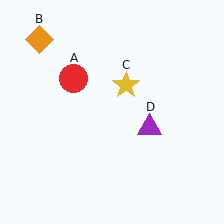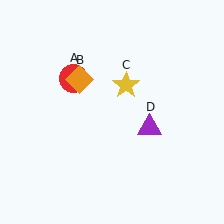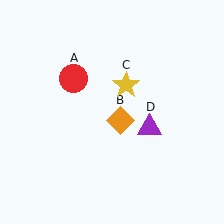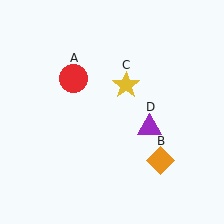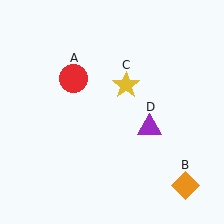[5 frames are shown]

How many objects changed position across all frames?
1 object changed position: orange diamond (object B).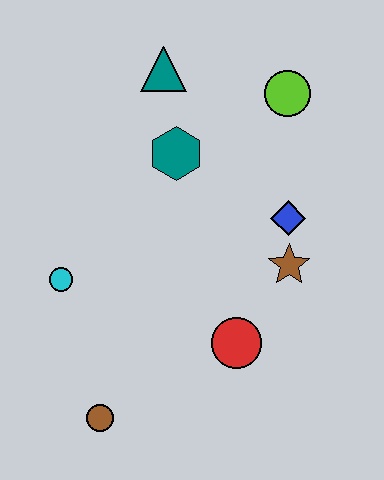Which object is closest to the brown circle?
The cyan circle is closest to the brown circle.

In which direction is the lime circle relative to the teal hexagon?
The lime circle is to the right of the teal hexagon.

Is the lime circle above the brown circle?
Yes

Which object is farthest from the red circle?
The teal triangle is farthest from the red circle.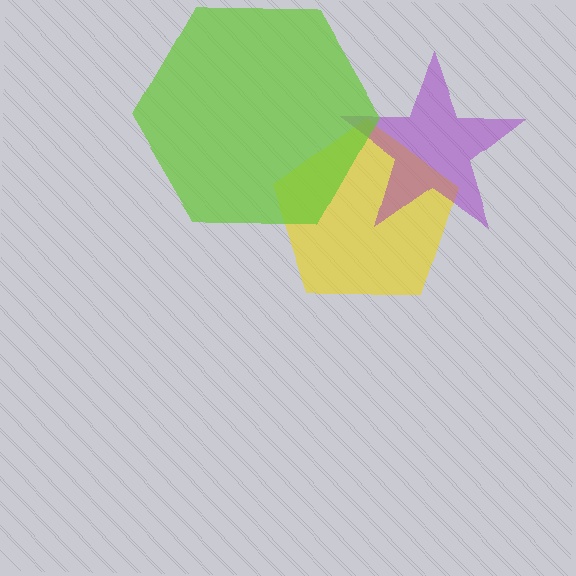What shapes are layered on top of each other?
The layered shapes are: a yellow pentagon, a purple star, a lime hexagon.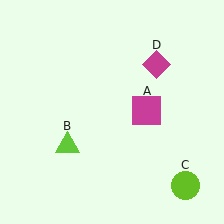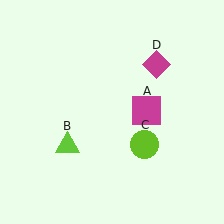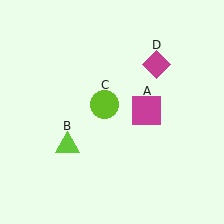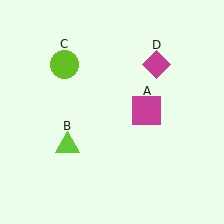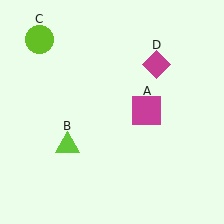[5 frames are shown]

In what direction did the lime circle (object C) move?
The lime circle (object C) moved up and to the left.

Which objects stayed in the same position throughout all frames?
Magenta square (object A) and lime triangle (object B) and magenta diamond (object D) remained stationary.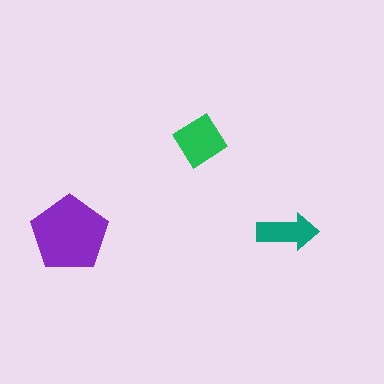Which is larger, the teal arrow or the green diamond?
The green diamond.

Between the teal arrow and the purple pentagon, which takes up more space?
The purple pentagon.